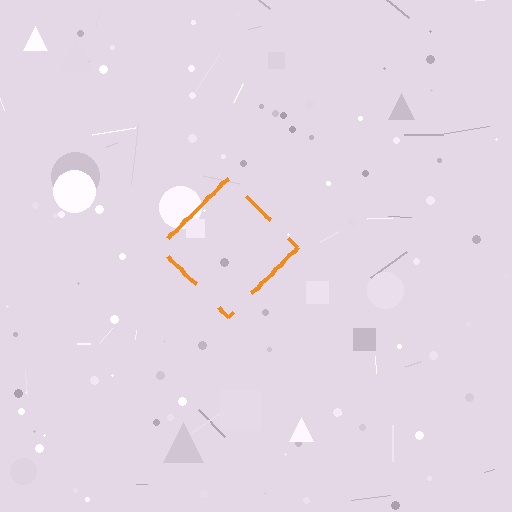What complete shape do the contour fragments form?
The contour fragments form a diamond.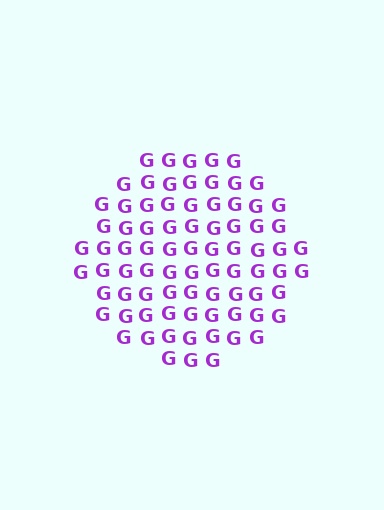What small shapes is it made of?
It is made of small letter G's.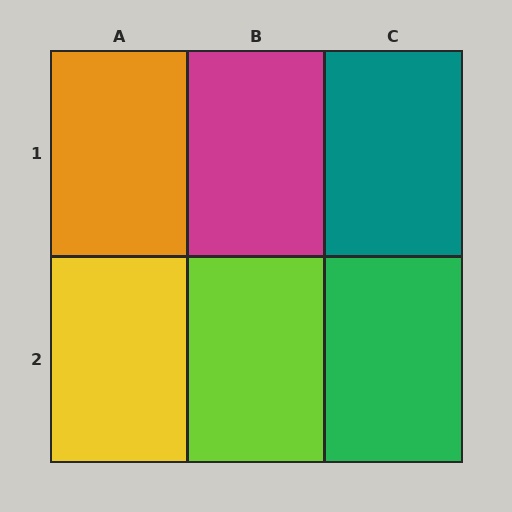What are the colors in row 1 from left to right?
Orange, magenta, teal.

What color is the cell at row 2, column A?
Yellow.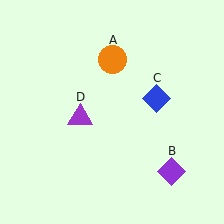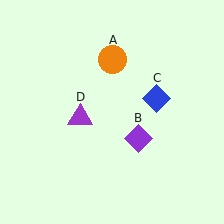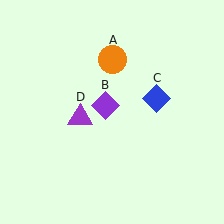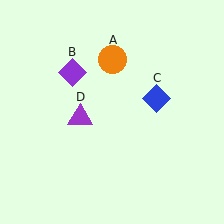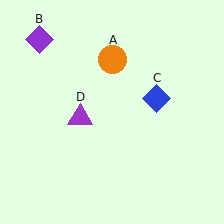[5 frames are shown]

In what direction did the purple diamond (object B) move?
The purple diamond (object B) moved up and to the left.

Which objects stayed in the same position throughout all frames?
Orange circle (object A) and blue diamond (object C) and purple triangle (object D) remained stationary.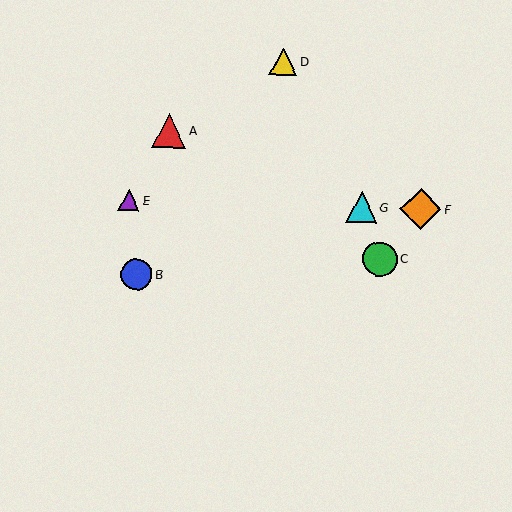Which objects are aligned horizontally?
Objects E, F, G are aligned horizontally.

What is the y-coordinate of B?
Object B is at y≈275.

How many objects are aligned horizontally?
3 objects (E, F, G) are aligned horizontally.